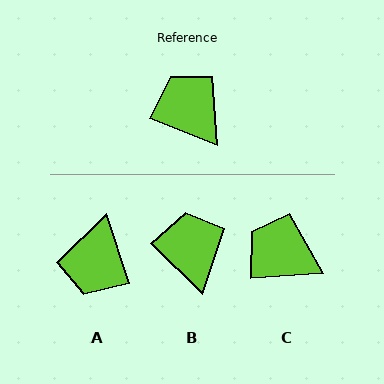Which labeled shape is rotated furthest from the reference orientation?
A, about 130 degrees away.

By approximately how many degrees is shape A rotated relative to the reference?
Approximately 130 degrees counter-clockwise.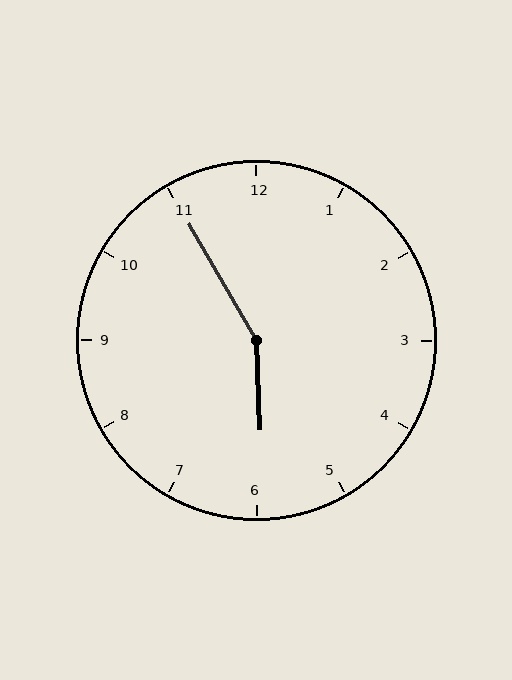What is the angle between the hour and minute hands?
Approximately 152 degrees.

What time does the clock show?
5:55.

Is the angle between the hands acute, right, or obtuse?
It is obtuse.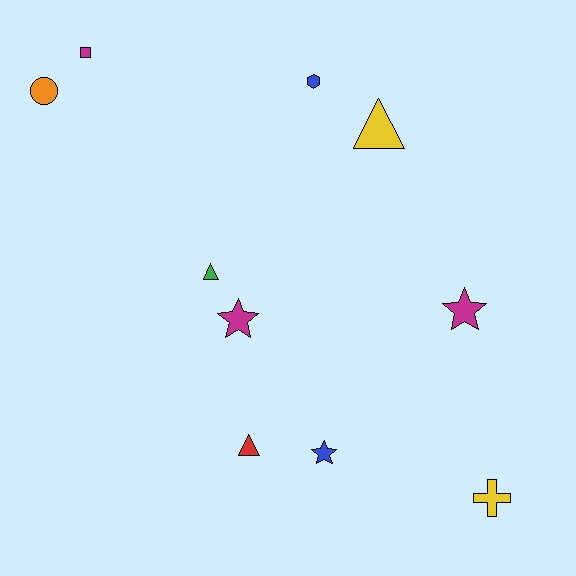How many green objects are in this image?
There is 1 green object.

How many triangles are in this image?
There are 3 triangles.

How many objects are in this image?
There are 10 objects.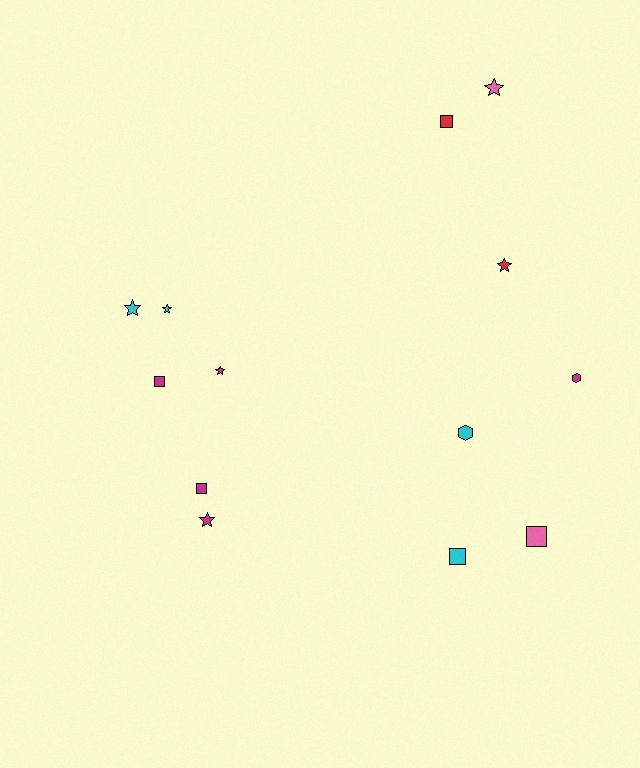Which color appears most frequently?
Magenta, with 5 objects.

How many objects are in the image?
There are 13 objects.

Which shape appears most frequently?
Star, with 6 objects.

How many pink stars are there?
There is 1 pink star.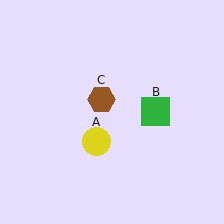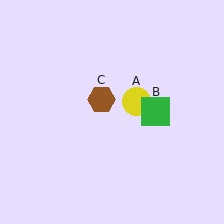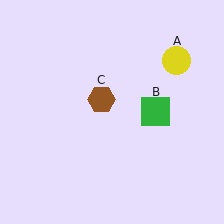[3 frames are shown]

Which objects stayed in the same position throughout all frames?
Green square (object B) and brown hexagon (object C) remained stationary.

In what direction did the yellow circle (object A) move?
The yellow circle (object A) moved up and to the right.